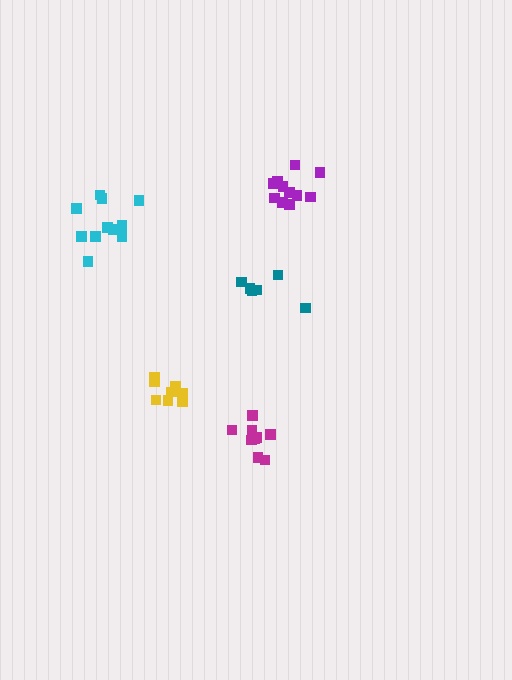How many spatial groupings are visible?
There are 5 spatial groupings.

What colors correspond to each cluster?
The clusters are colored: magenta, yellow, cyan, purple, teal.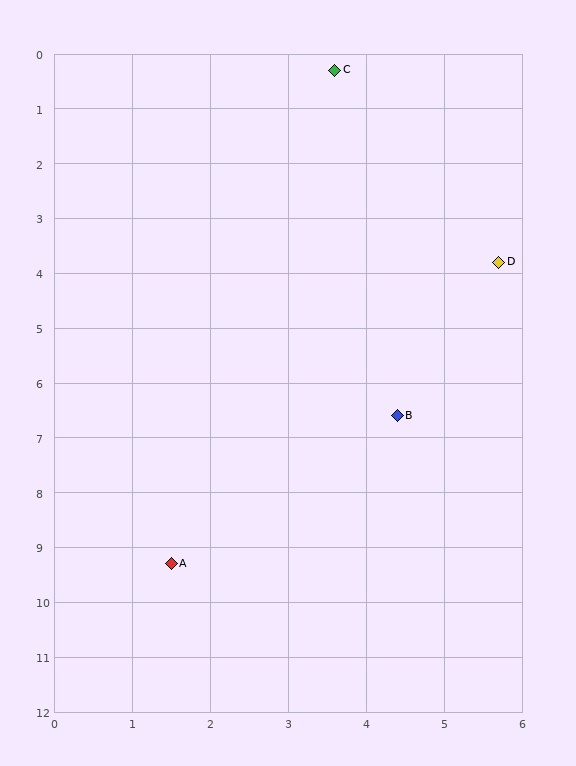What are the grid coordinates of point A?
Point A is at approximately (1.5, 9.3).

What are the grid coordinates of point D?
Point D is at approximately (5.7, 3.8).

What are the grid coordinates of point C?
Point C is at approximately (3.6, 0.3).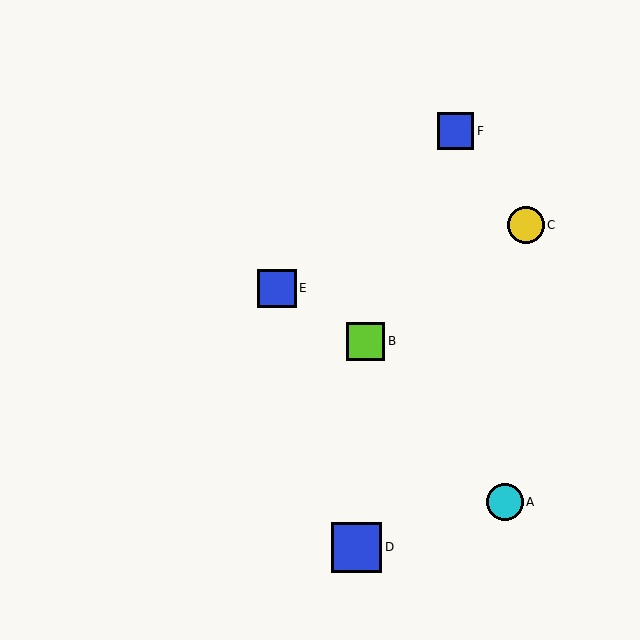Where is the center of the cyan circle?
The center of the cyan circle is at (505, 502).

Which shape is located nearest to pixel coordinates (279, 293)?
The blue square (labeled E) at (277, 288) is nearest to that location.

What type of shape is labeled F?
Shape F is a blue square.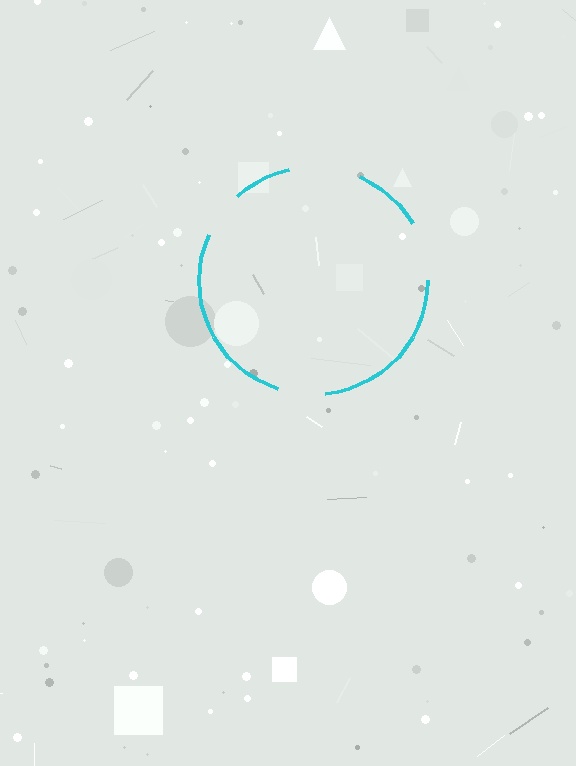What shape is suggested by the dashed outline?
The dashed outline suggests a circle.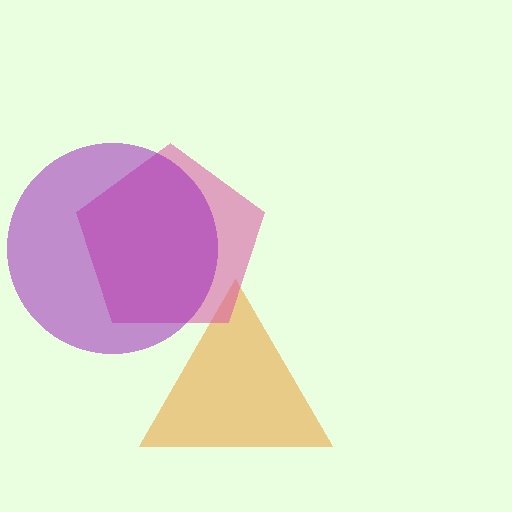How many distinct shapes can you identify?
There are 3 distinct shapes: an orange triangle, a pink pentagon, a purple circle.